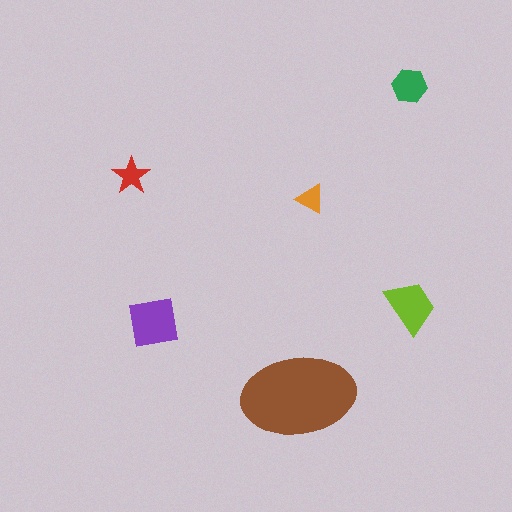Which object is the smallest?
The orange triangle.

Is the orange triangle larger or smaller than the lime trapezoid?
Smaller.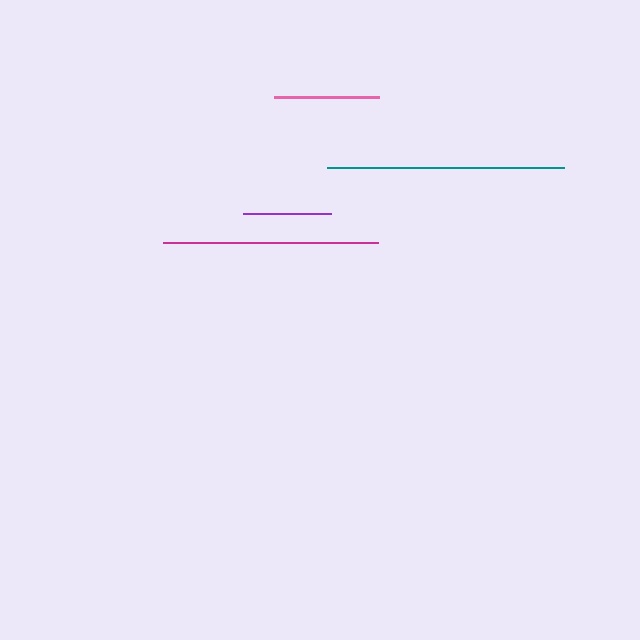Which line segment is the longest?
The teal line is the longest at approximately 236 pixels.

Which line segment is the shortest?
The purple line is the shortest at approximately 88 pixels.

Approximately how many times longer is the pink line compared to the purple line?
The pink line is approximately 1.2 times the length of the purple line.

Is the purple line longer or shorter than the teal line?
The teal line is longer than the purple line.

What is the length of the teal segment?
The teal segment is approximately 236 pixels long.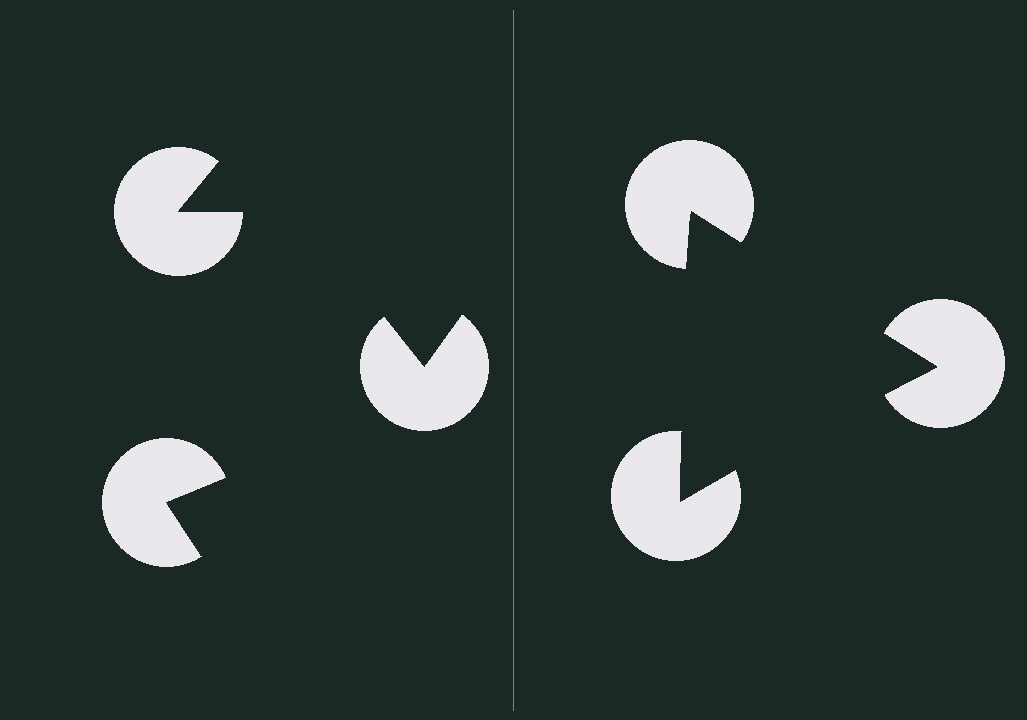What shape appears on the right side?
An illusory triangle.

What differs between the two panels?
The pac-man discs are positioned identically on both sides; only the wedge orientations differ. On the right they align to a triangle; on the left they are misaligned.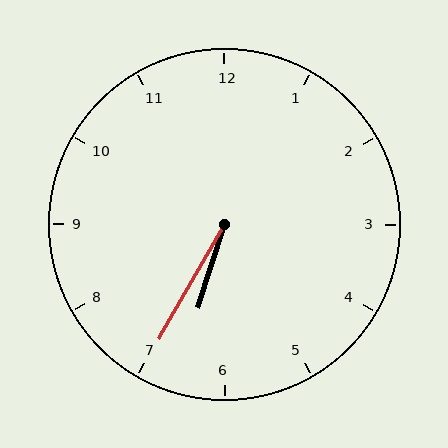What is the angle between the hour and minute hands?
Approximately 12 degrees.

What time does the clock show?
6:35.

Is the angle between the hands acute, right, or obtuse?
It is acute.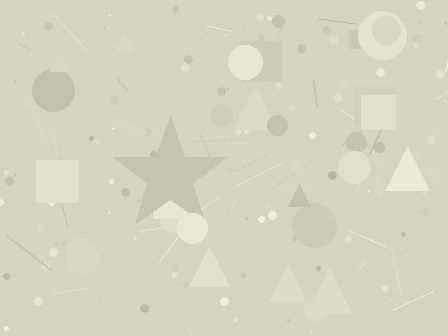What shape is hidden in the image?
A star is hidden in the image.